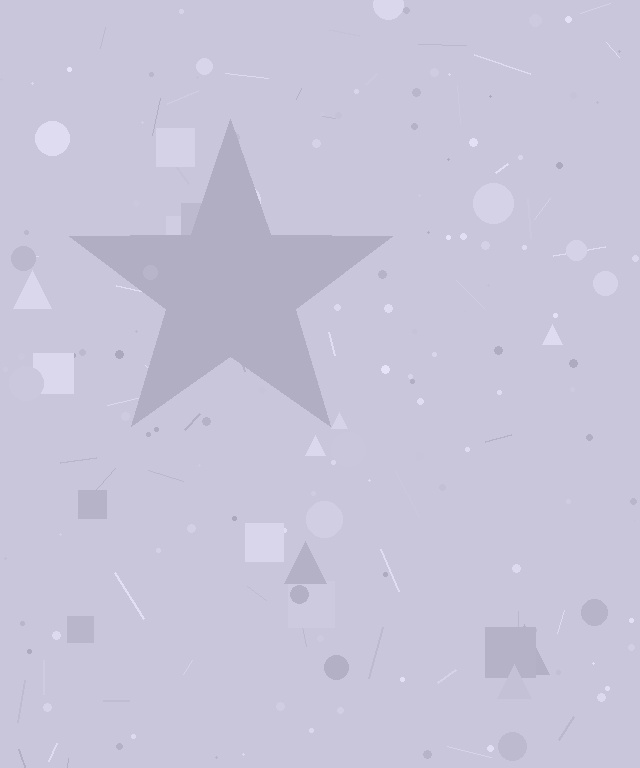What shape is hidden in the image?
A star is hidden in the image.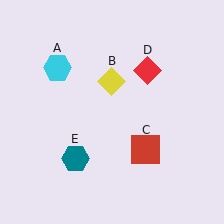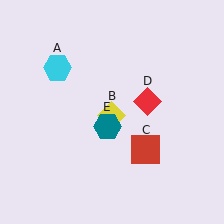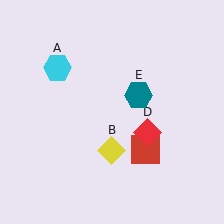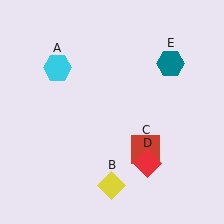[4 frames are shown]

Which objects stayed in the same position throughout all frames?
Cyan hexagon (object A) and red square (object C) remained stationary.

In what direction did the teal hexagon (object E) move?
The teal hexagon (object E) moved up and to the right.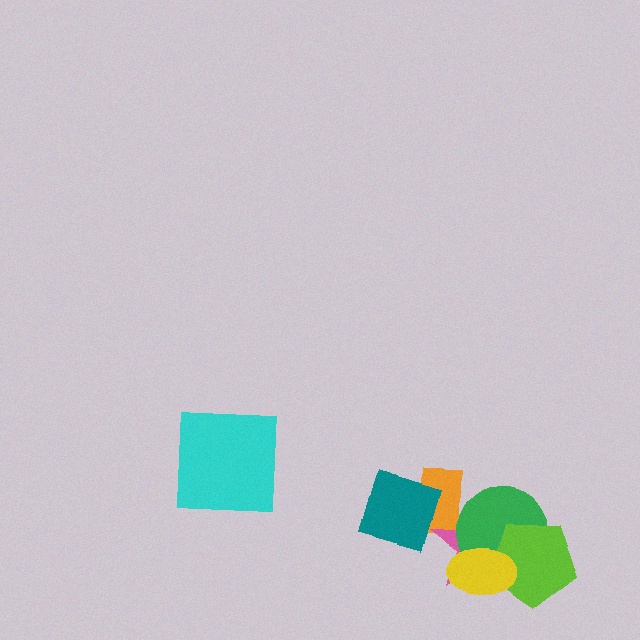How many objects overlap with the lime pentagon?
3 objects overlap with the lime pentagon.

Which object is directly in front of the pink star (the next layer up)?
The green circle is directly in front of the pink star.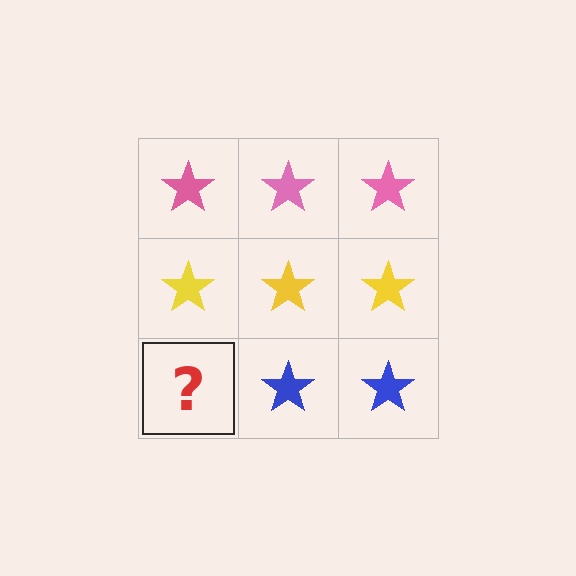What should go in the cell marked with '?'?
The missing cell should contain a blue star.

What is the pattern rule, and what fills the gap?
The rule is that each row has a consistent color. The gap should be filled with a blue star.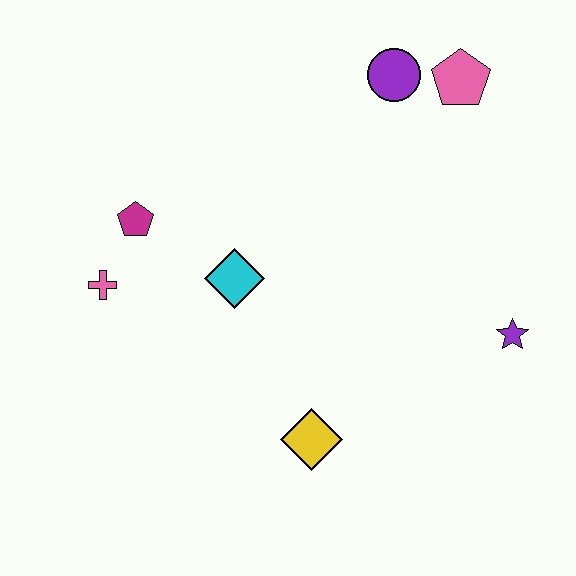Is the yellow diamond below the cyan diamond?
Yes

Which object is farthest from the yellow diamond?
The pink pentagon is farthest from the yellow diamond.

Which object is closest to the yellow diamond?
The cyan diamond is closest to the yellow diamond.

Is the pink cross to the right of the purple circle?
No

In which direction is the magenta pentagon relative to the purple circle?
The magenta pentagon is to the left of the purple circle.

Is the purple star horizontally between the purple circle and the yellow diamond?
No